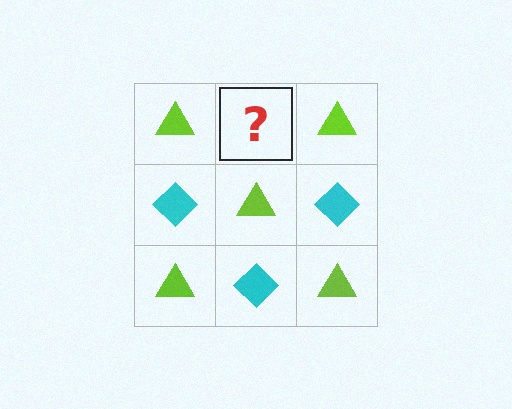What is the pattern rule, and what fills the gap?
The rule is that it alternates lime triangle and cyan diamond in a checkerboard pattern. The gap should be filled with a cyan diamond.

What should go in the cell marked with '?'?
The missing cell should contain a cyan diamond.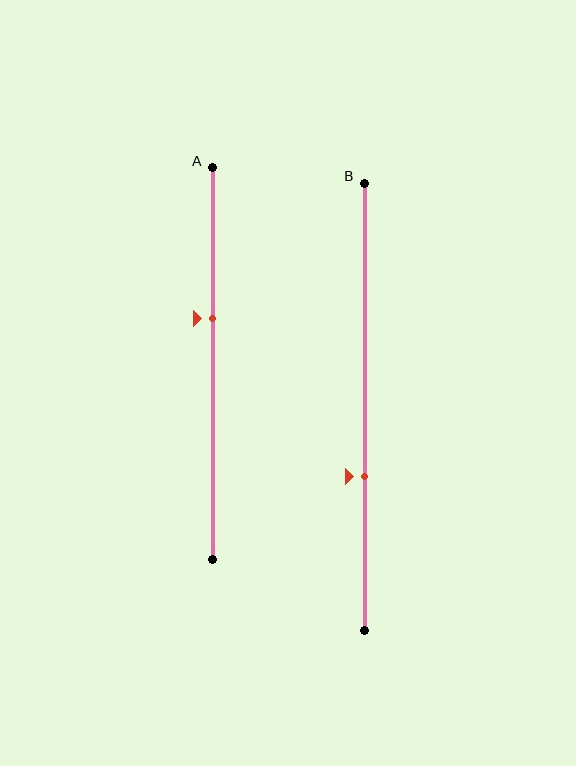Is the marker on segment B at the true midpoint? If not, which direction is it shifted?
No, the marker on segment B is shifted downward by about 16% of the segment length.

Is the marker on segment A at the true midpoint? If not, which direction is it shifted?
No, the marker on segment A is shifted upward by about 11% of the segment length.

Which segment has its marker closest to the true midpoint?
Segment A has its marker closest to the true midpoint.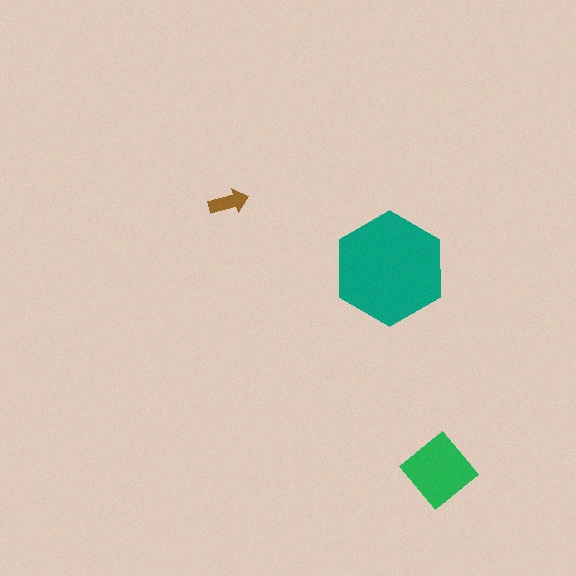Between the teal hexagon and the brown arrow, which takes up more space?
The teal hexagon.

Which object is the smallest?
The brown arrow.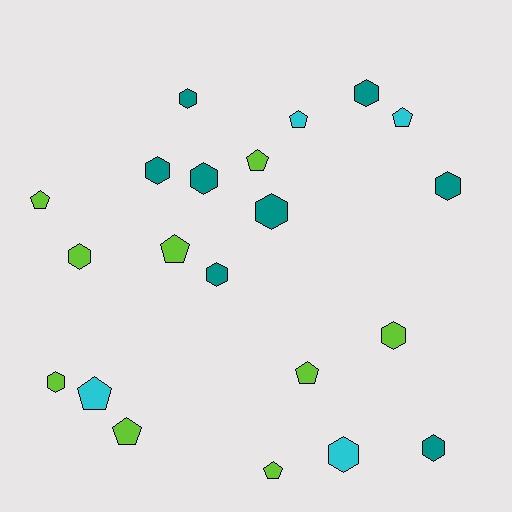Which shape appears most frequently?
Hexagon, with 12 objects.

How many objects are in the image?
There are 21 objects.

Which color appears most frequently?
Lime, with 9 objects.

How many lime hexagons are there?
There are 3 lime hexagons.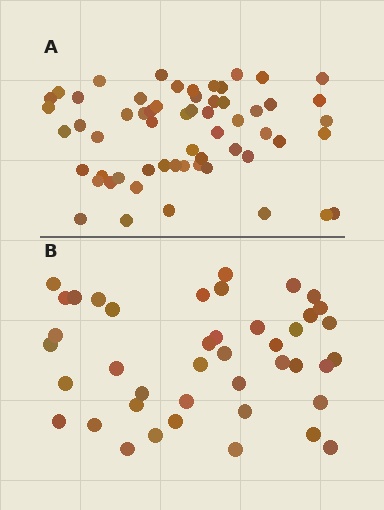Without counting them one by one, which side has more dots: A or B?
Region A (the top region) has more dots.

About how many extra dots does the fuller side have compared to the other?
Region A has approximately 15 more dots than region B.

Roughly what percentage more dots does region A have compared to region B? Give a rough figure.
About 40% more.